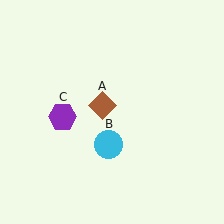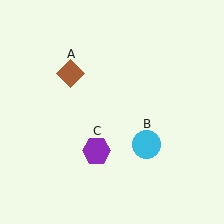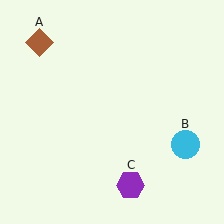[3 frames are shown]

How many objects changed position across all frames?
3 objects changed position: brown diamond (object A), cyan circle (object B), purple hexagon (object C).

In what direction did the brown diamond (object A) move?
The brown diamond (object A) moved up and to the left.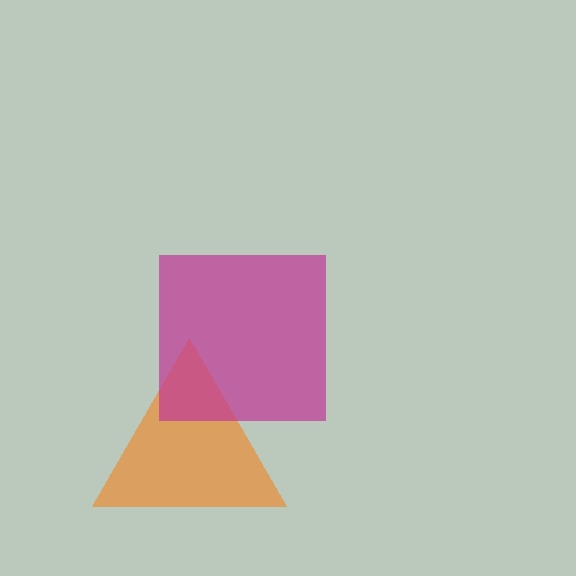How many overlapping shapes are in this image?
There are 2 overlapping shapes in the image.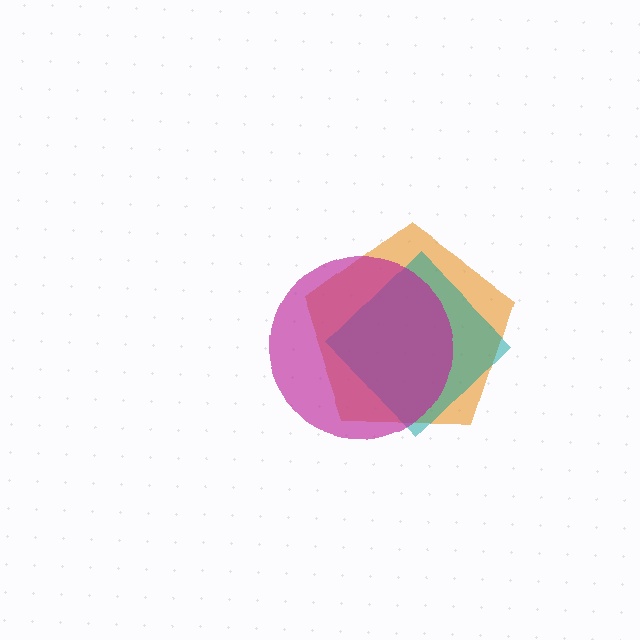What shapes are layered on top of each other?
The layered shapes are: an orange pentagon, a teal diamond, a magenta circle.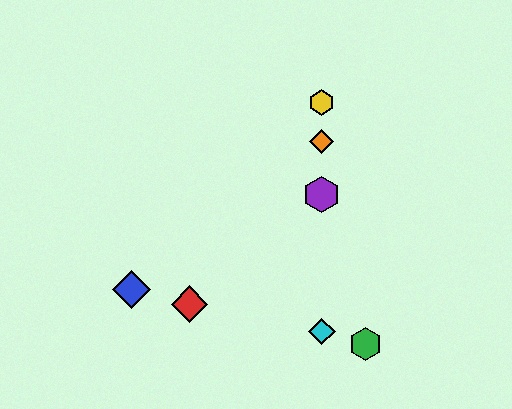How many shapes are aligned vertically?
4 shapes (the yellow hexagon, the purple hexagon, the orange diamond, the cyan diamond) are aligned vertically.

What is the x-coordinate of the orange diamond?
The orange diamond is at x≈322.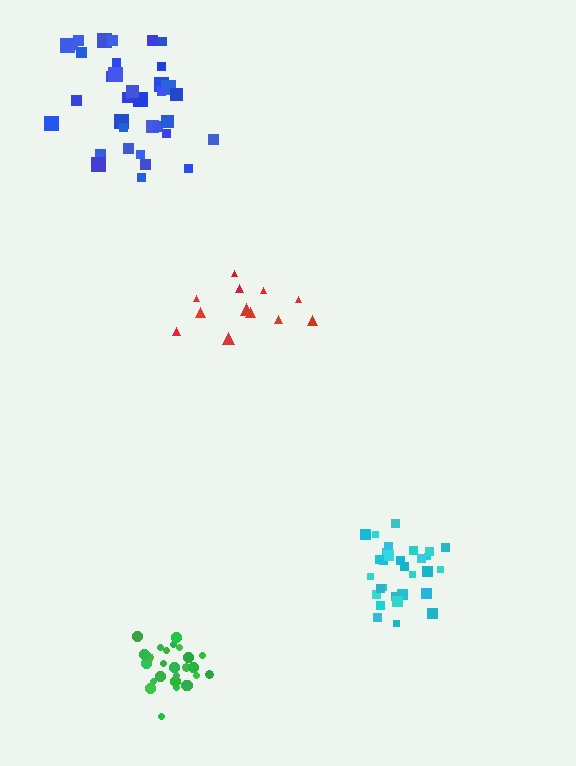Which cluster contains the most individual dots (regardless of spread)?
Blue (35).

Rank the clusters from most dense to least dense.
cyan, green, blue, red.